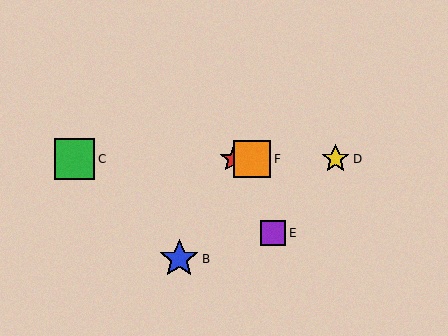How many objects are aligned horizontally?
4 objects (A, C, D, F) are aligned horizontally.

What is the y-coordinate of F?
Object F is at y≈159.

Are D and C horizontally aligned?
Yes, both are at y≈159.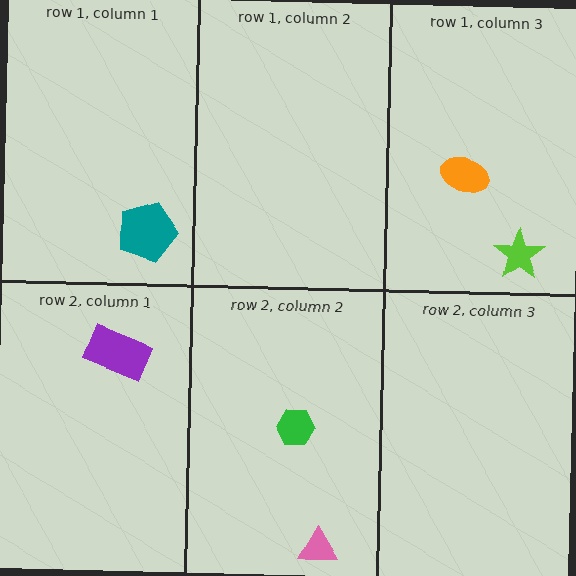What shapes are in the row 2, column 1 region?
The purple rectangle.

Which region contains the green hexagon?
The row 2, column 2 region.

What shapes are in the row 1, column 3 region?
The orange ellipse, the lime star.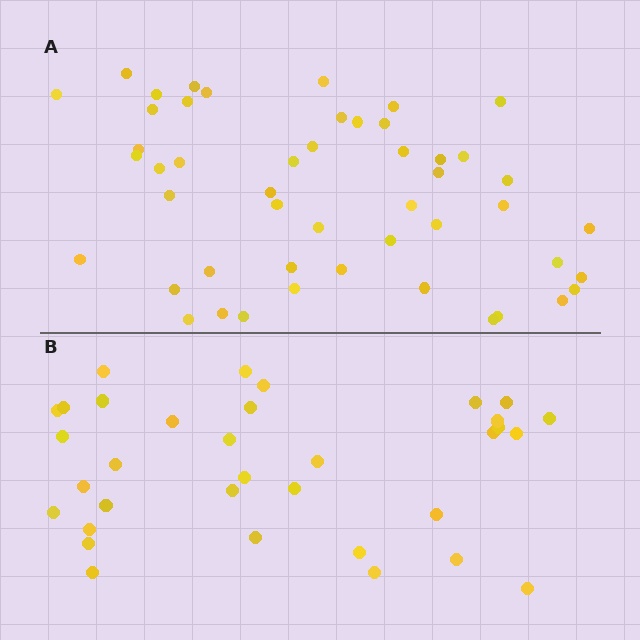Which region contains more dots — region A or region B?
Region A (the top region) has more dots.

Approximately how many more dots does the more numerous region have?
Region A has approximately 15 more dots than region B.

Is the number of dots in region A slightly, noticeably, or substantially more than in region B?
Region A has noticeably more, but not dramatically so. The ratio is roughly 1.4 to 1.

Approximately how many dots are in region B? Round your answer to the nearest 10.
About 30 dots. (The exact count is 34, which rounds to 30.)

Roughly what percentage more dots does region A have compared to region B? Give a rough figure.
About 45% more.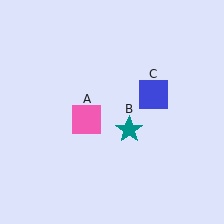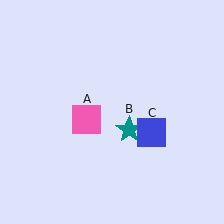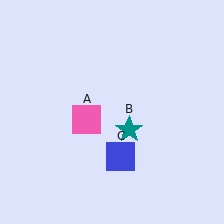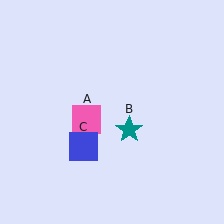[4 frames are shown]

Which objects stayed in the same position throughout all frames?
Pink square (object A) and teal star (object B) remained stationary.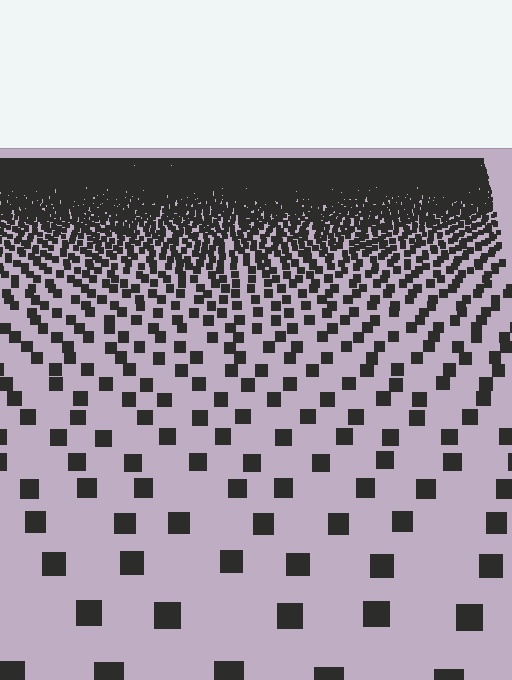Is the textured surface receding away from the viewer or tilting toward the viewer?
The surface is receding away from the viewer. Texture elements get smaller and denser toward the top.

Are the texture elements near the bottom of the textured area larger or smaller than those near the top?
Larger. Near the bottom, elements are closer to the viewer and appear at a bigger on-screen size.